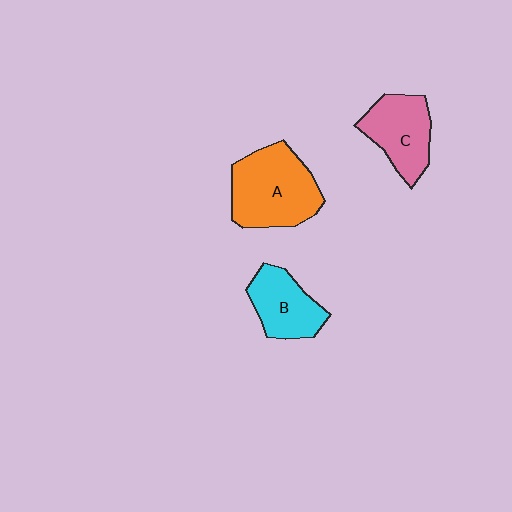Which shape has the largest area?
Shape A (orange).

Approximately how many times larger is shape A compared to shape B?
Approximately 1.5 times.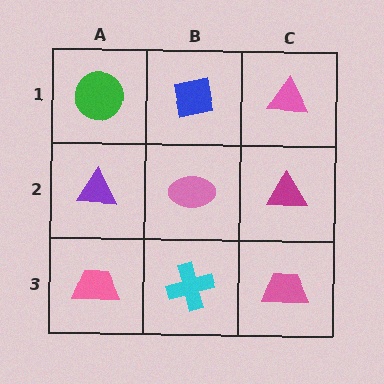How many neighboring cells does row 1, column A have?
2.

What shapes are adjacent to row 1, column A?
A purple triangle (row 2, column A), a blue square (row 1, column B).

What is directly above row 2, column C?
A pink triangle.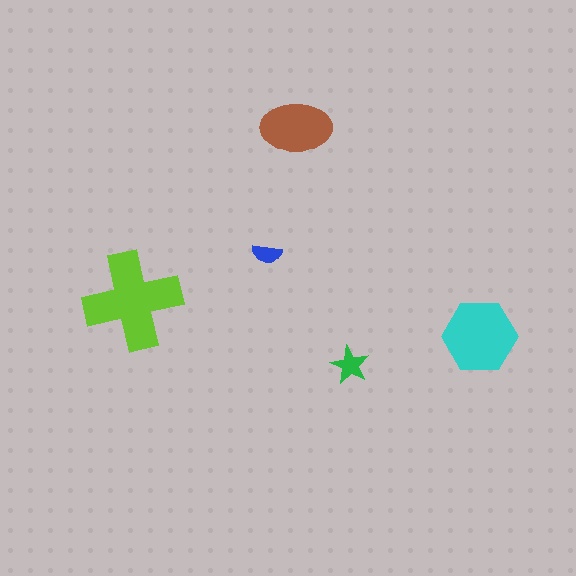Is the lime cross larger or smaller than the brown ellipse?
Larger.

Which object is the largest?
The lime cross.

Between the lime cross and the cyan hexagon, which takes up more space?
The lime cross.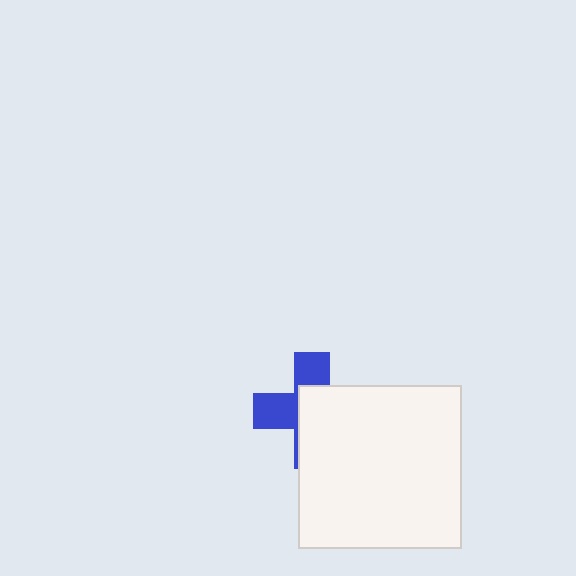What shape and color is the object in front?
The object in front is a white square.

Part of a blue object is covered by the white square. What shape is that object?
It is a cross.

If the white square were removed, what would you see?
You would see the complete blue cross.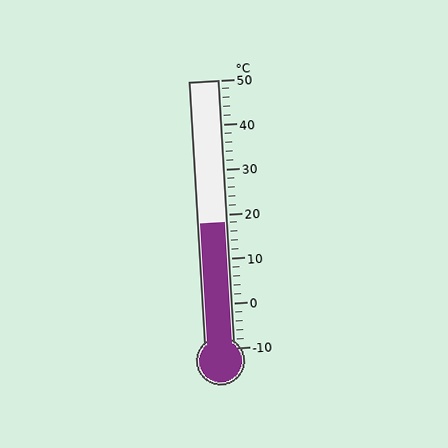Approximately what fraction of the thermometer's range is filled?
The thermometer is filled to approximately 45% of its range.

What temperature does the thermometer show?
The thermometer shows approximately 18°C.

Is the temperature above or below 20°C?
The temperature is below 20°C.